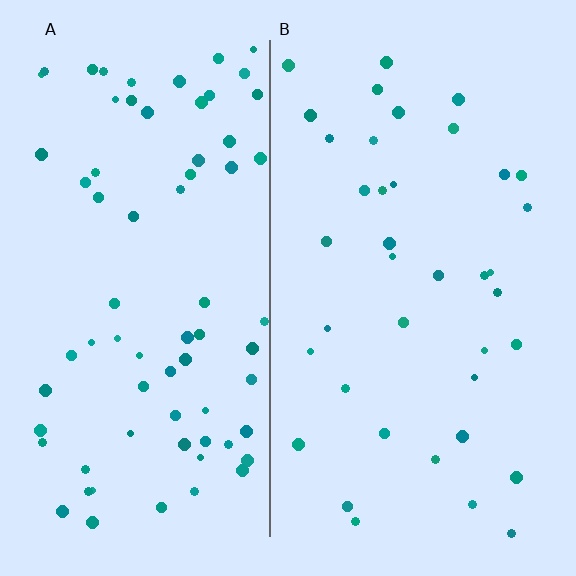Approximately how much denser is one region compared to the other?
Approximately 1.8× — region A over region B.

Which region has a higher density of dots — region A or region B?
A (the left).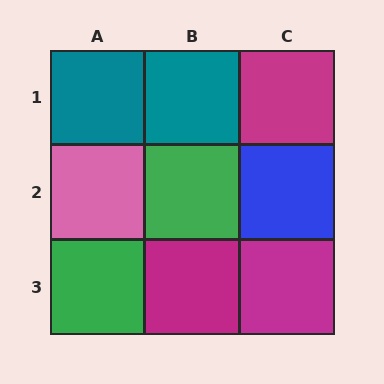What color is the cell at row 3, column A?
Green.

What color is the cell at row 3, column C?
Magenta.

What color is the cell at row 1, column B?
Teal.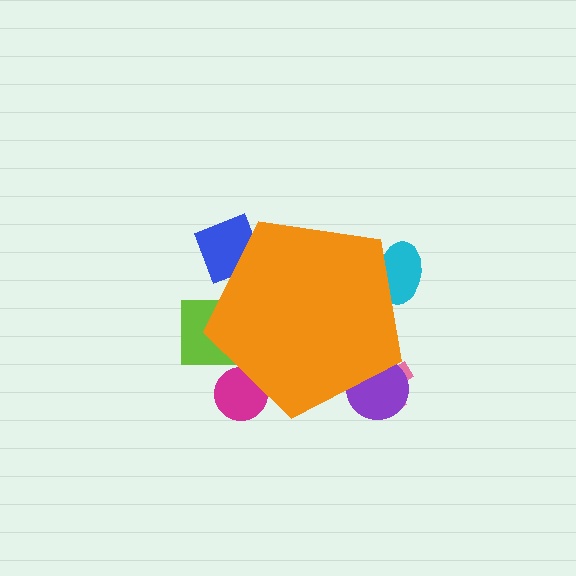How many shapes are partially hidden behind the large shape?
6 shapes are partially hidden.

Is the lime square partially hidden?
Yes, the lime square is partially hidden behind the orange pentagon.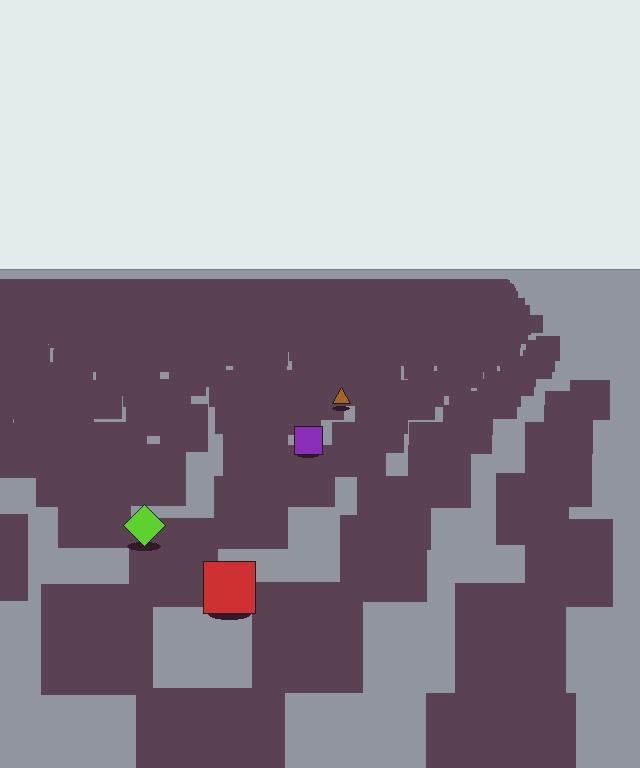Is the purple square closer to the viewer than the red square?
No. The red square is closer — you can tell from the texture gradient: the ground texture is coarser near it.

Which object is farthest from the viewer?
The brown triangle is farthest from the viewer. It appears smaller and the ground texture around it is denser.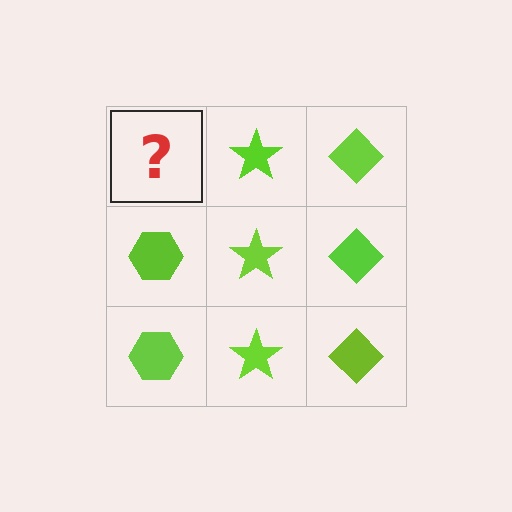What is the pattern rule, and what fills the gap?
The rule is that each column has a consistent shape. The gap should be filled with a lime hexagon.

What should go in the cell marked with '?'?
The missing cell should contain a lime hexagon.